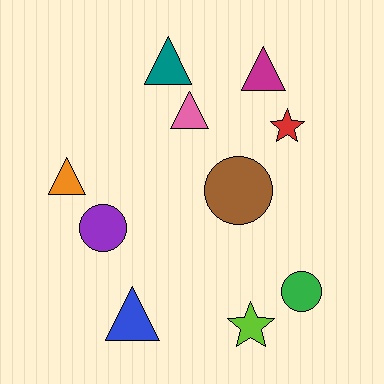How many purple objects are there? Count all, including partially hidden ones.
There is 1 purple object.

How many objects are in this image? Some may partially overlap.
There are 10 objects.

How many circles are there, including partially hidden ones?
There are 3 circles.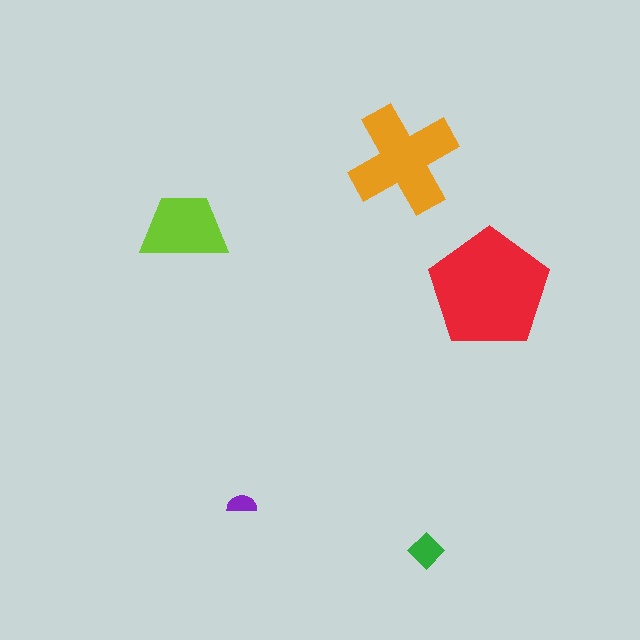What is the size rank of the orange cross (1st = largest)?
2nd.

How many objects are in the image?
There are 5 objects in the image.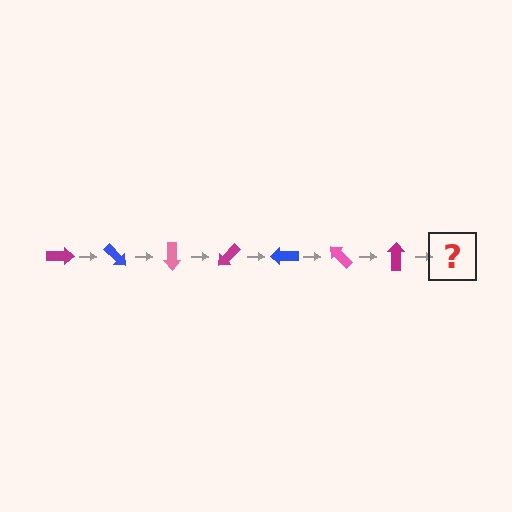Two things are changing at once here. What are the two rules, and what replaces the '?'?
The two rules are that it rotates 45 degrees each step and the color cycles through magenta, blue, and pink. The '?' should be a blue arrow, rotated 315 degrees from the start.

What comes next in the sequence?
The next element should be a blue arrow, rotated 315 degrees from the start.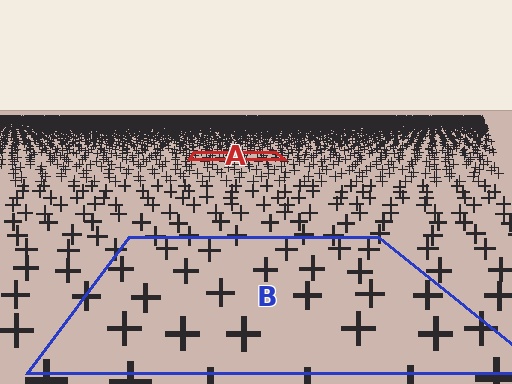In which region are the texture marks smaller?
The texture marks are smaller in region A, because it is farther away.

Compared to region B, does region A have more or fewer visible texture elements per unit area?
Region A has more texture elements per unit area — they are packed more densely because it is farther away.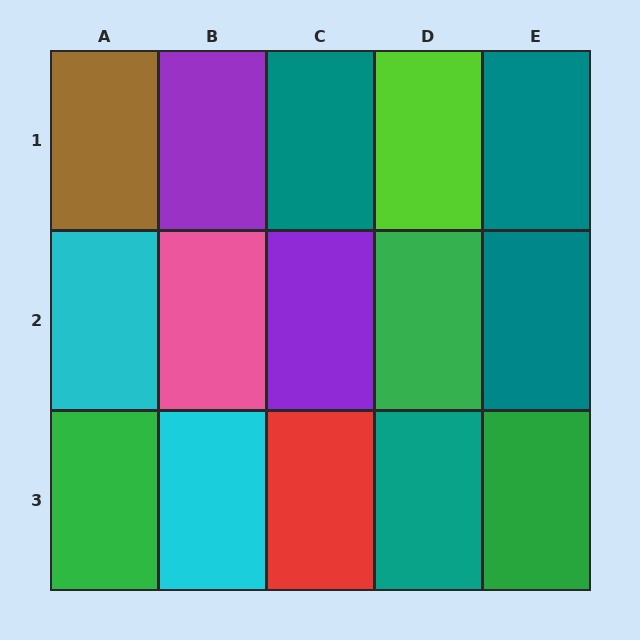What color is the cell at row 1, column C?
Teal.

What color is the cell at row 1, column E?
Teal.